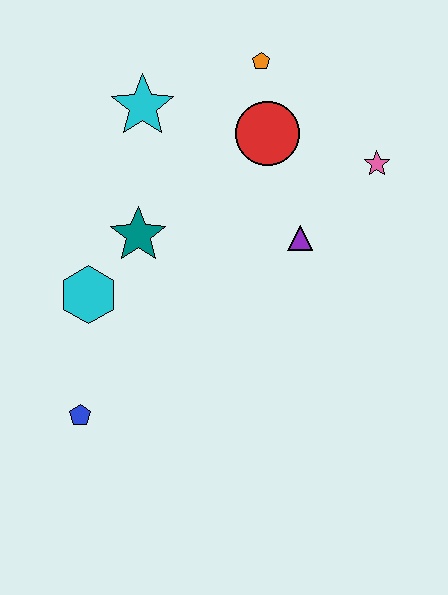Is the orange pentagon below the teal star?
No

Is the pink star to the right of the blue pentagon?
Yes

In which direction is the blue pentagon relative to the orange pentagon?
The blue pentagon is below the orange pentagon.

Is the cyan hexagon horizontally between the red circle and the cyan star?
No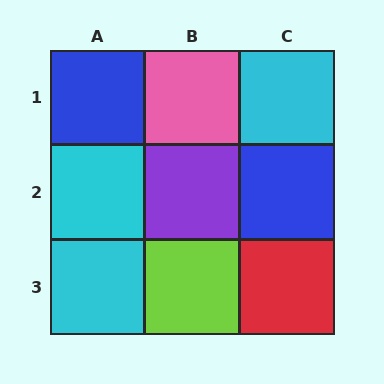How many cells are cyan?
3 cells are cyan.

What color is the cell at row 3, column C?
Red.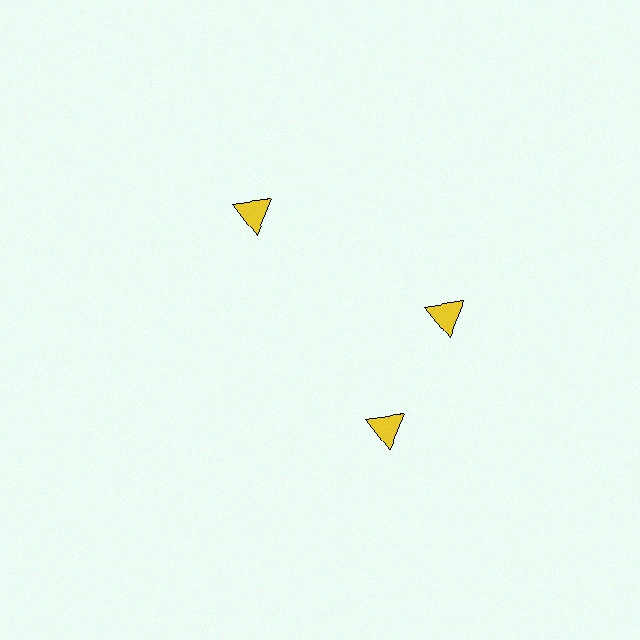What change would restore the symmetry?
The symmetry would be restored by rotating it back into even spacing with its neighbors so that all 3 triangles sit at equal angles and equal distance from the center.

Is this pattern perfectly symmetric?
No. The 3 yellow triangles are arranged in a ring, but one element near the 7 o'clock position is rotated out of alignment along the ring, breaking the 3-fold rotational symmetry.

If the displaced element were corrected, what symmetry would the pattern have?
It would have 3-fold rotational symmetry — the pattern would map onto itself every 120 degrees.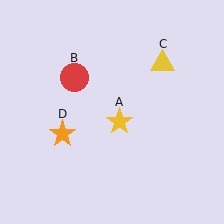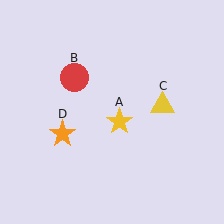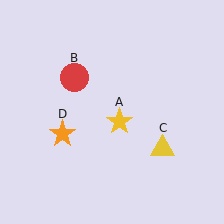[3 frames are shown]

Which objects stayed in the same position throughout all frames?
Yellow star (object A) and red circle (object B) and orange star (object D) remained stationary.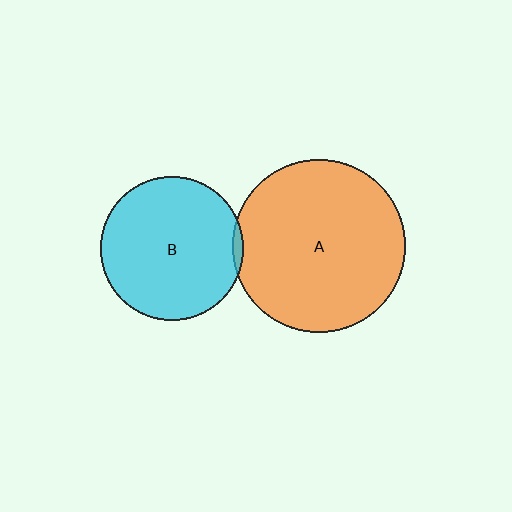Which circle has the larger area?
Circle A (orange).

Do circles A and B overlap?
Yes.